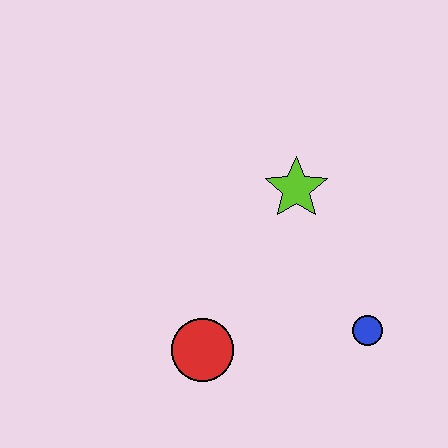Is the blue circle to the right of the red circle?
Yes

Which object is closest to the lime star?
The blue circle is closest to the lime star.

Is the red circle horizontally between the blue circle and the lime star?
No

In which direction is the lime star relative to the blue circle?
The lime star is above the blue circle.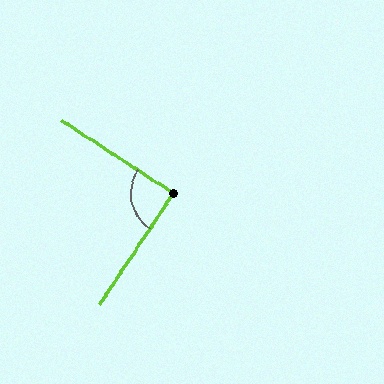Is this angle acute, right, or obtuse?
It is approximately a right angle.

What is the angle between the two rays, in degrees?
Approximately 89 degrees.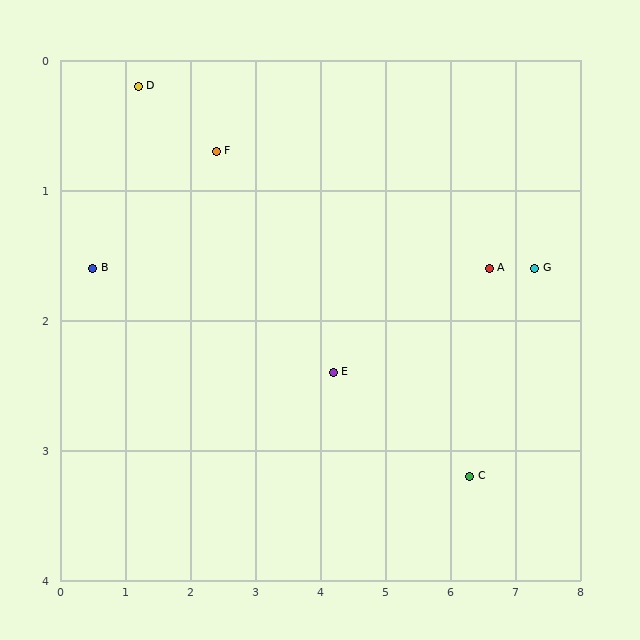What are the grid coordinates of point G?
Point G is at approximately (7.3, 1.6).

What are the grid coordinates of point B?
Point B is at approximately (0.5, 1.6).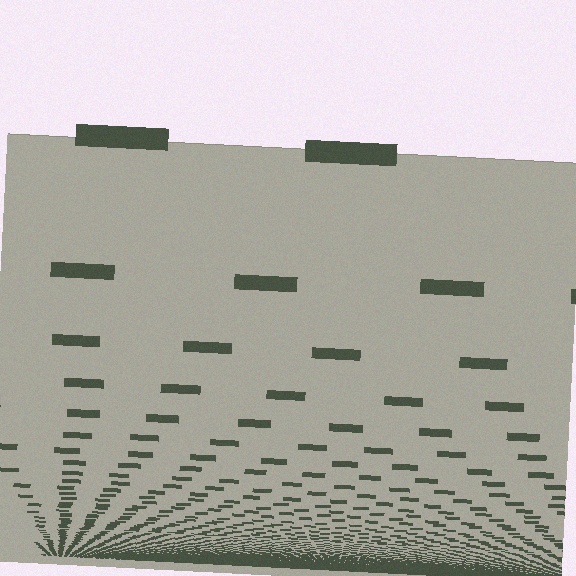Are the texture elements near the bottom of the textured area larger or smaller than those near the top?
Smaller. The gradient is inverted — elements near the bottom are smaller and denser.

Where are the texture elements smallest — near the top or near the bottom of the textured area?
Near the bottom.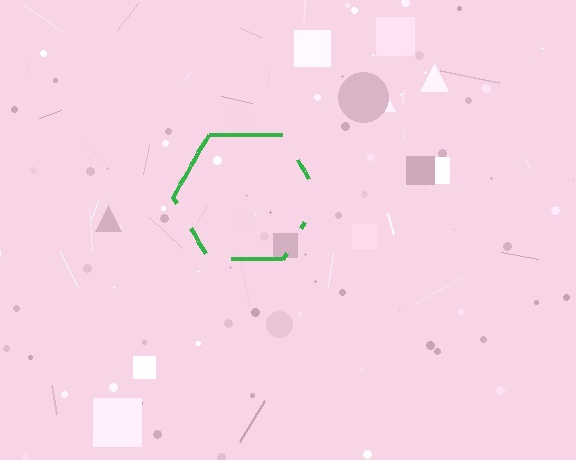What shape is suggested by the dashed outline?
The dashed outline suggests a hexagon.